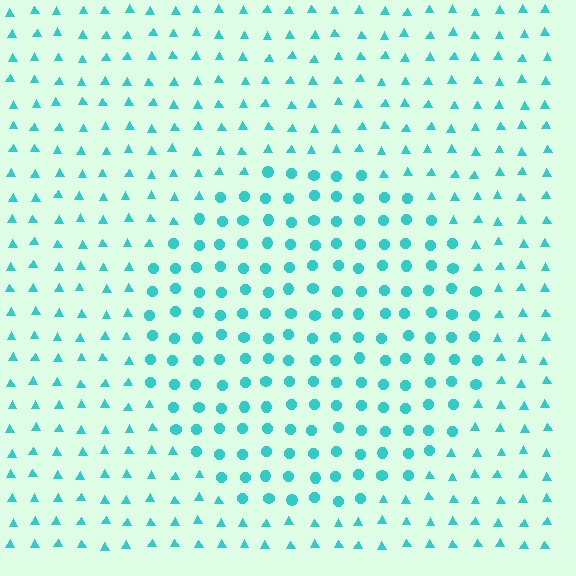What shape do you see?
I see a circle.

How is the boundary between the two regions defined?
The boundary is defined by a change in element shape: circles inside vs. triangles outside. All elements share the same color and spacing.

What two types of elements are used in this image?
The image uses circles inside the circle region and triangles outside it.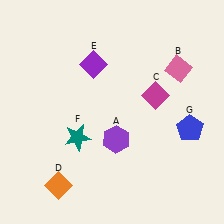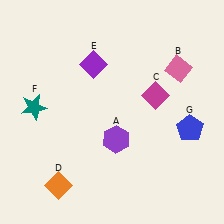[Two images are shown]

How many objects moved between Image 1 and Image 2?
1 object moved between the two images.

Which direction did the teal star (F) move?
The teal star (F) moved left.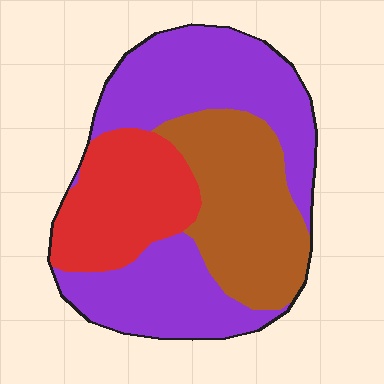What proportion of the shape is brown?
Brown takes up about one quarter (1/4) of the shape.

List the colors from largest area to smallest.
From largest to smallest: purple, brown, red.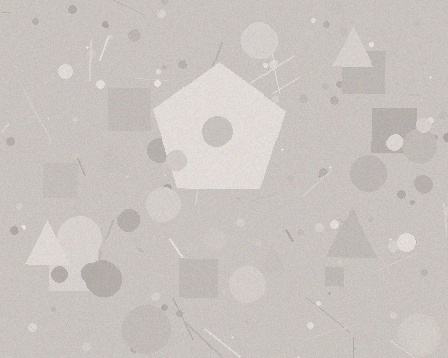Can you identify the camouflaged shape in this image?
The camouflaged shape is a pentagon.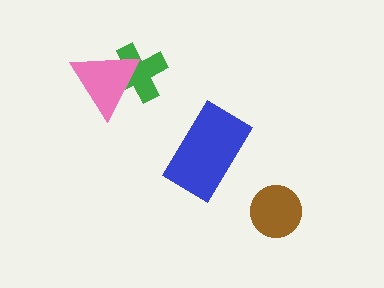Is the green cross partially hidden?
Yes, it is partially covered by another shape.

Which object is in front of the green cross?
The pink triangle is in front of the green cross.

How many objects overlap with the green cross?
1 object overlaps with the green cross.